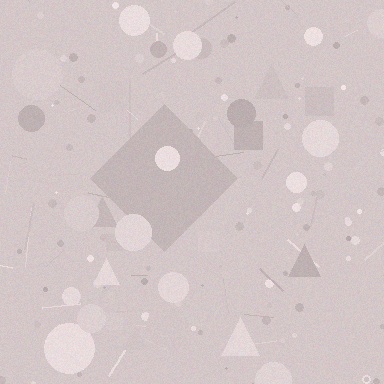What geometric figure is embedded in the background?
A diamond is embedded in the background.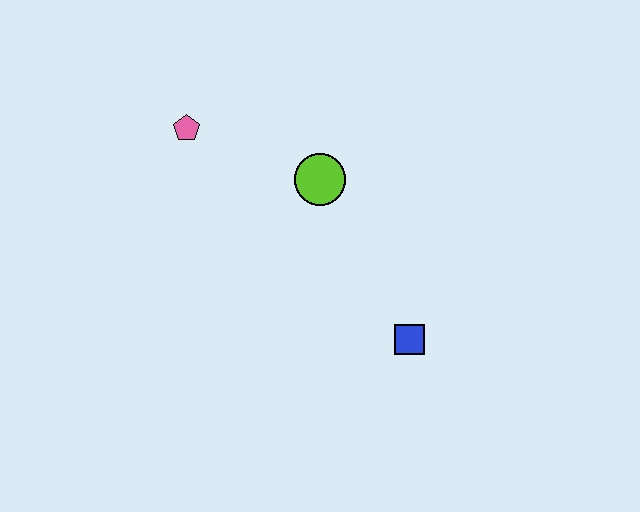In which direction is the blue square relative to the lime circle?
The blue square is below the lime circle.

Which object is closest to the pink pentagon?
The lime circle is closest to the pink pentagon.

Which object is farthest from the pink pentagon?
The blue square is farthest from the pink pentagon.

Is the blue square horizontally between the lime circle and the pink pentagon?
No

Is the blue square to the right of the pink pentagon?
Yes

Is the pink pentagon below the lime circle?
No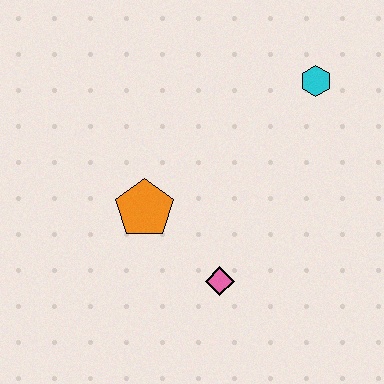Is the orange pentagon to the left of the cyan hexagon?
Yes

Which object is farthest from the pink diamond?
The cyan hexagon is farthest from the pink diamond.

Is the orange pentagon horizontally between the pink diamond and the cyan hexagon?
No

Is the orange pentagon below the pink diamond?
No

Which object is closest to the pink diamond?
The orange pentagon is closest to the pink diamond.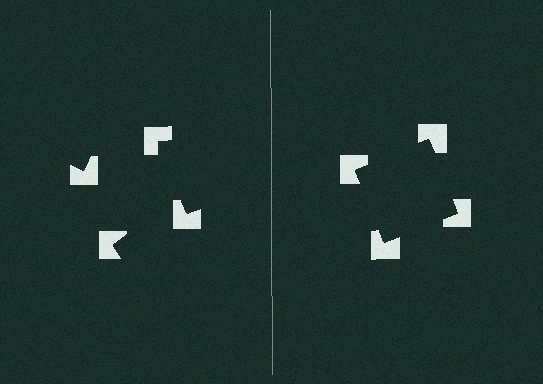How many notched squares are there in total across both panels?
8 — 4 on each side.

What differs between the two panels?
The notched squares are positioned identically on both sides; only the wedge orientations differ. On the right they align to a square; on the left they are misaligned.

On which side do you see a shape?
An illusory square appears on the right side. On the left side the wedge cuts are rotated, so no coherent shape forms.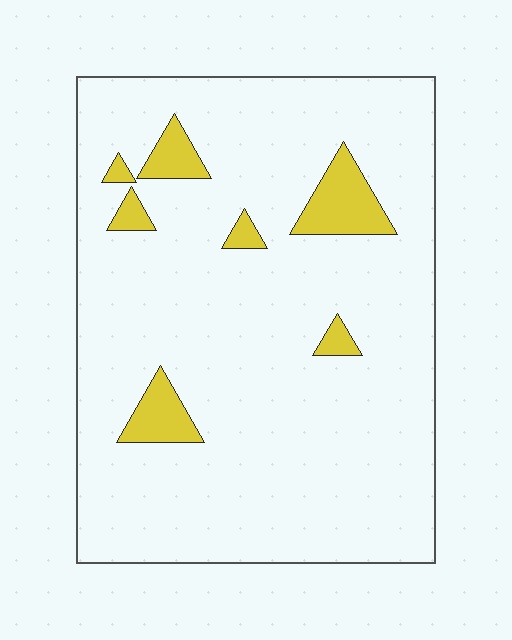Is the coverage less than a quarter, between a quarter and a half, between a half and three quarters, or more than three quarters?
Less than a quarter.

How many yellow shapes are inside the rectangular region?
7.